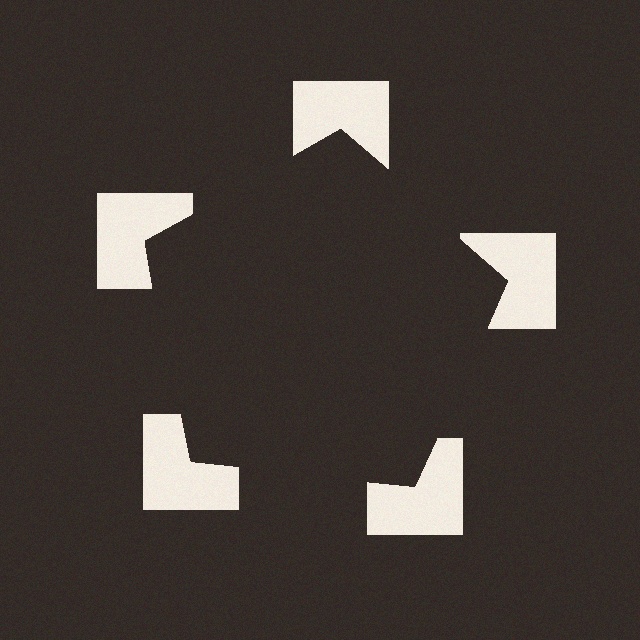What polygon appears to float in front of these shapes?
An illusory pentagon — its edges are inferred from the aligned wedge cuts in the notched squares, not physically drawn.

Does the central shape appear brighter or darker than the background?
It typically appears slightly darker than the background, even though no actual brightness change is drawn.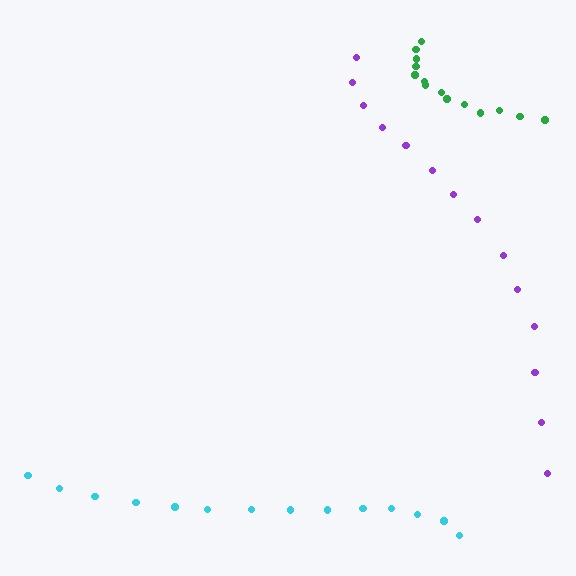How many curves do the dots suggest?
There are 3 distinct paths.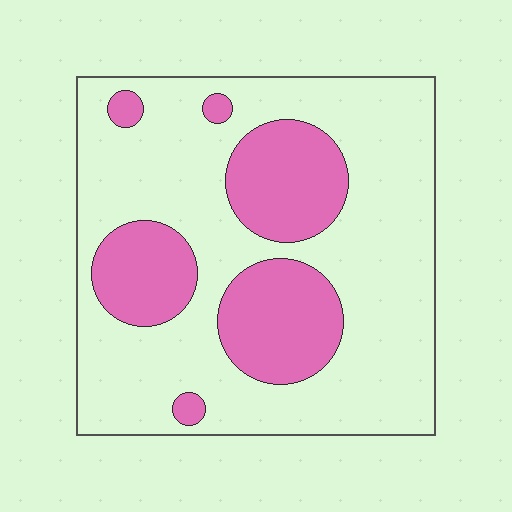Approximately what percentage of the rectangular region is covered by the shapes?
Approximately 30%.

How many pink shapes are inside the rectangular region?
6.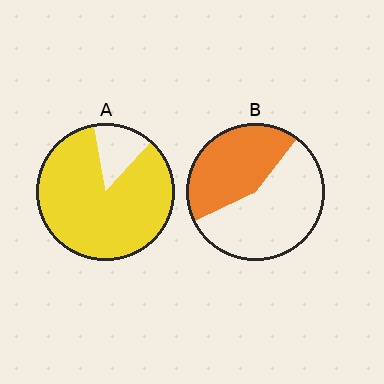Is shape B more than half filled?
No.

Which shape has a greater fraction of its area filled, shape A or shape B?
Shape A.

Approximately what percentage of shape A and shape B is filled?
A is approximately 85% and B is approximately 45%.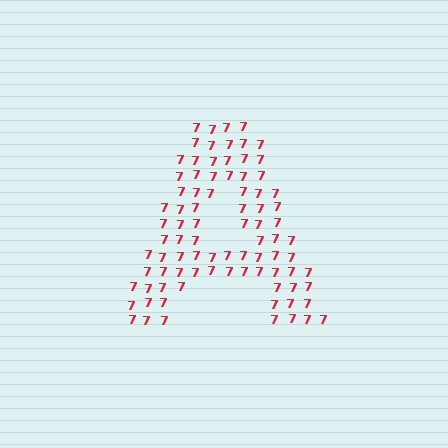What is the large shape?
The large shape is the letter A.